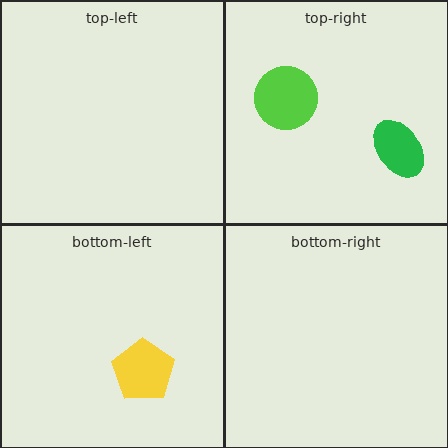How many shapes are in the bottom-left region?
1.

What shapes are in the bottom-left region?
The yellow pentagon.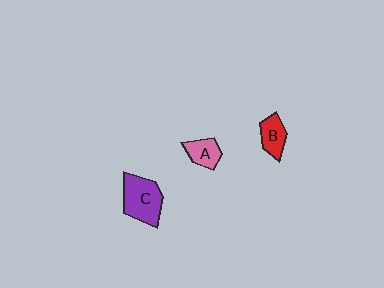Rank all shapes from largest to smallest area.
From largest to smallest: C (purple), B (red), A (pink).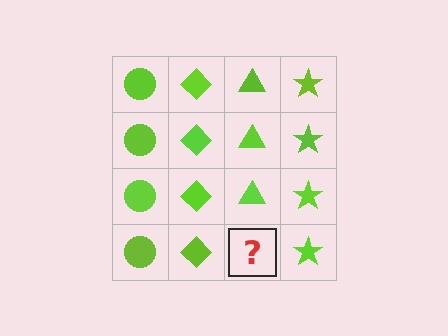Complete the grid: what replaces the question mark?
The question mark should be replaced with a lime triangle.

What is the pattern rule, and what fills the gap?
The rule is that each column has a consistent shape. The gap should be filled with a lime triangle.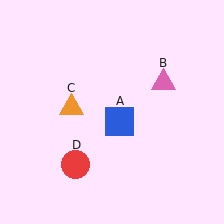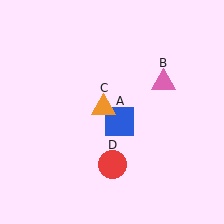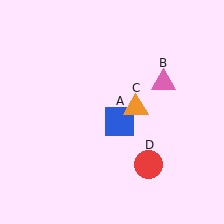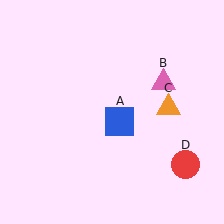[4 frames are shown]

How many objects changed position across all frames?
2 objects changed position: orange triangle (object C), red circle (object D).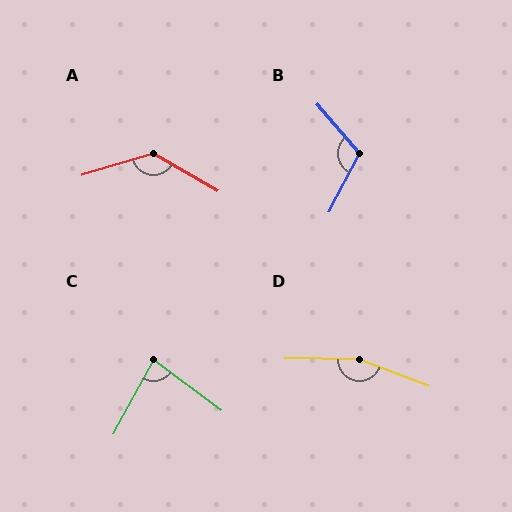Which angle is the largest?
D, at approximately 160 degrees.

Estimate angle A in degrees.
Approximately 133 degrees.